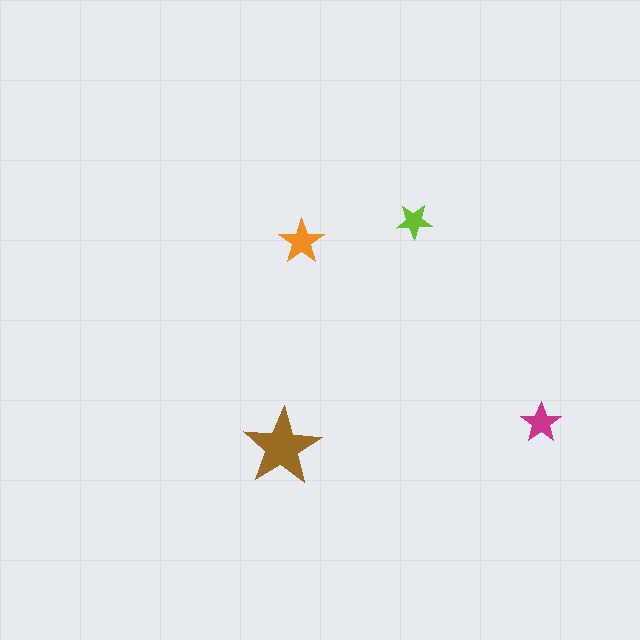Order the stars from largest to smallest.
the brown one, the orange one, the magenta one, the lime one.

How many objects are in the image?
There are 4 objects in the image.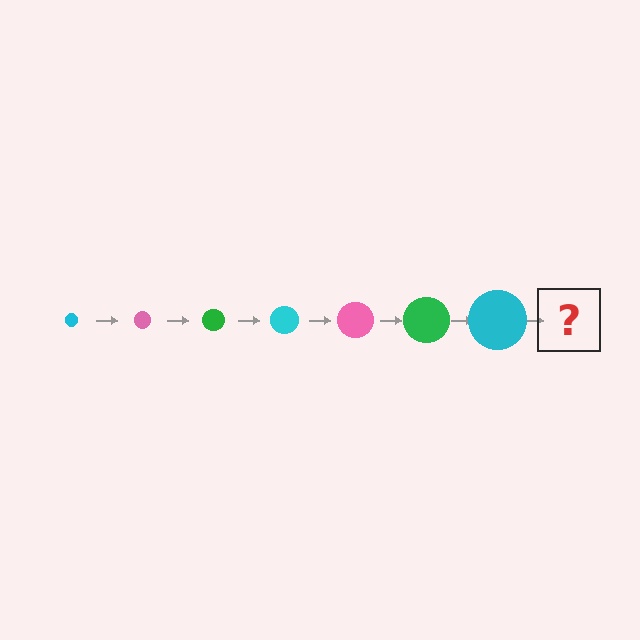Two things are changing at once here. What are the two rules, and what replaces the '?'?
The two rules are that the circle grows larger each step and the color cycles through cyan, pink, and green. The '?' should be a pink circle, larger than the previous one.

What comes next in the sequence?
The next element should be a pink circle, larger than the previous one.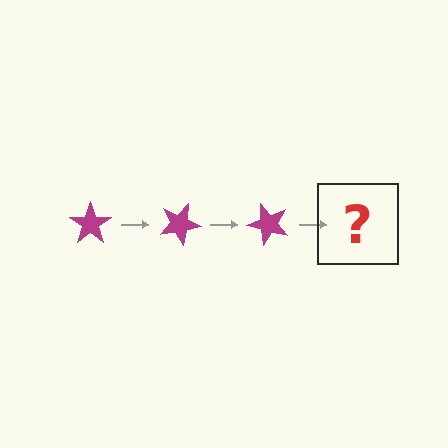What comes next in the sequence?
The next element should be a magenta star rotated 75 degrees.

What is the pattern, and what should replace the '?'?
The pattern is that the star rotates 25 degrees each step. The '?' should be a magenta star rotated 75 degrees.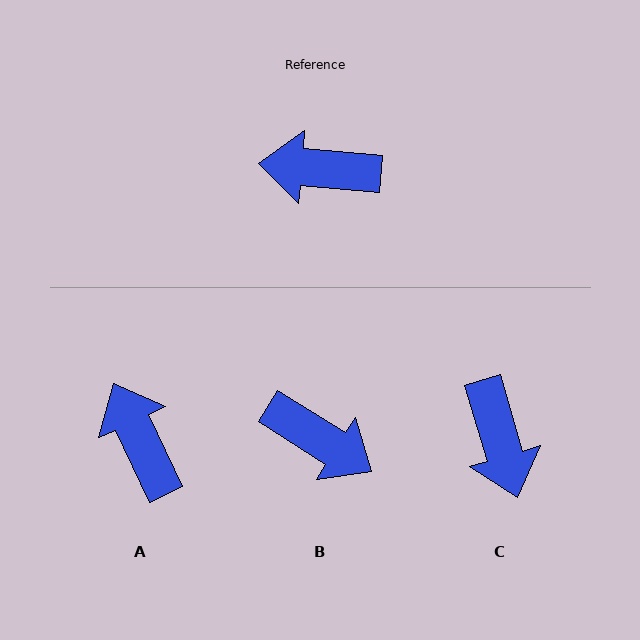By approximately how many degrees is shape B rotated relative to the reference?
Approximately 153 degrees counter-clockwise.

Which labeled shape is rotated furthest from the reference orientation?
B, about 153 degrees away.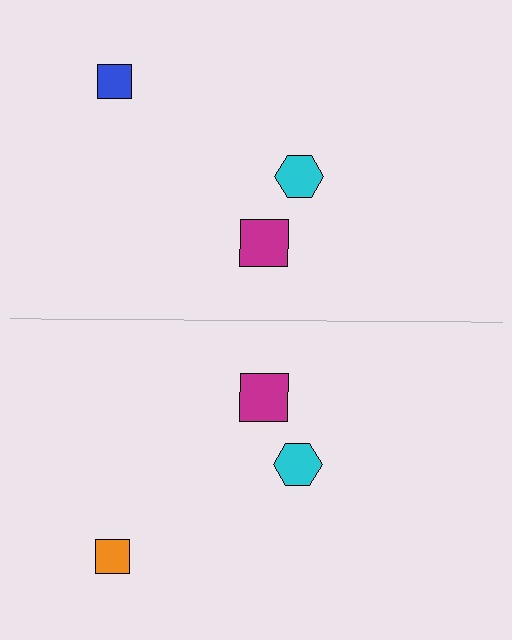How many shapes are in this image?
There are 6 shapes in this image.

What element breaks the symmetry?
The orange square on the bottom side breaks the symmetry — its mirror counterpart is blue.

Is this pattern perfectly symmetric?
No, the pattern is not perfectly symmetric. The orange square on the bottom side breaks the symmetry — its mirror counterpart is blue.